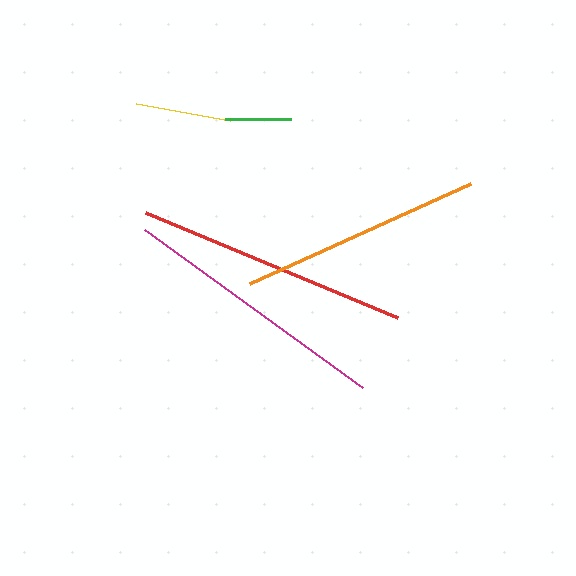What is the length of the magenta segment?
The magenta segment is approximately 269 pixels long.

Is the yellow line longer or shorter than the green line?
The yellow line is longer than the green line.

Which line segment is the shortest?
The green line is the shortest at approximately 66 pixels.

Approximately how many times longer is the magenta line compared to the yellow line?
The magenta line is approximately 2.8 times the length of the yellow line.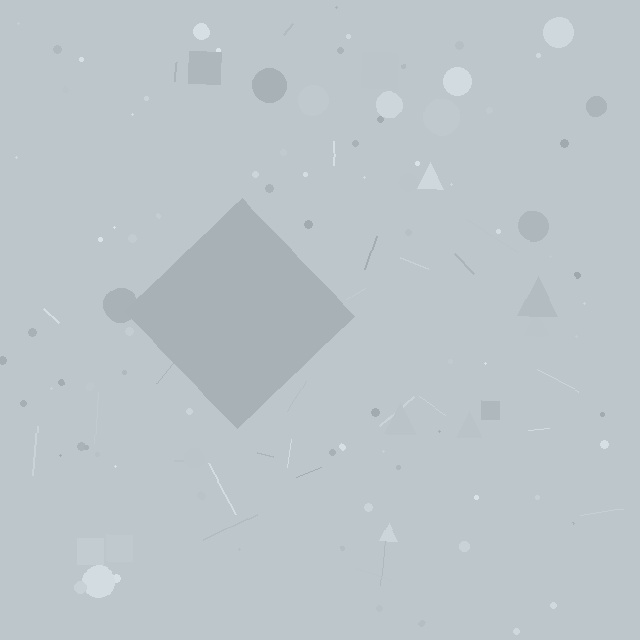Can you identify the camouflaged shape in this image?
The camouflaged shape is a diamond.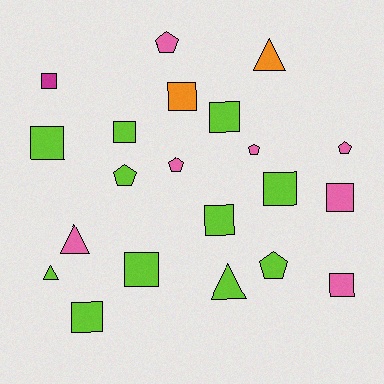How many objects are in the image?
There are 21 objects.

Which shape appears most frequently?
Square, with 11 objects.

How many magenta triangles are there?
There are no magenta triangles.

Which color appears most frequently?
Lime, with 11 objects.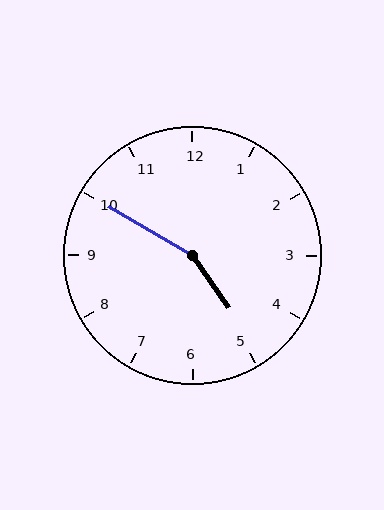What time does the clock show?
4:50.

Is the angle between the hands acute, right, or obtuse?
It is obtuse.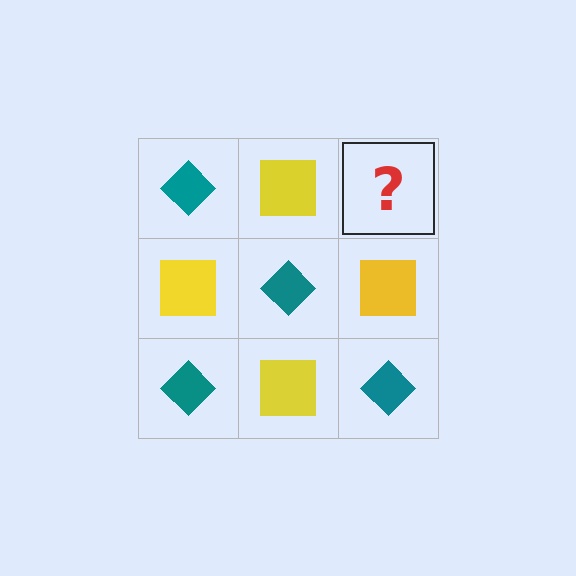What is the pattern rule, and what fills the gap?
The rule is that it alternates teal diamond and yellow square in a checkerboard pattern. The gap should be filled with a teal diamond.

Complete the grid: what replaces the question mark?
The question mark should be replaced with a teal diamond.